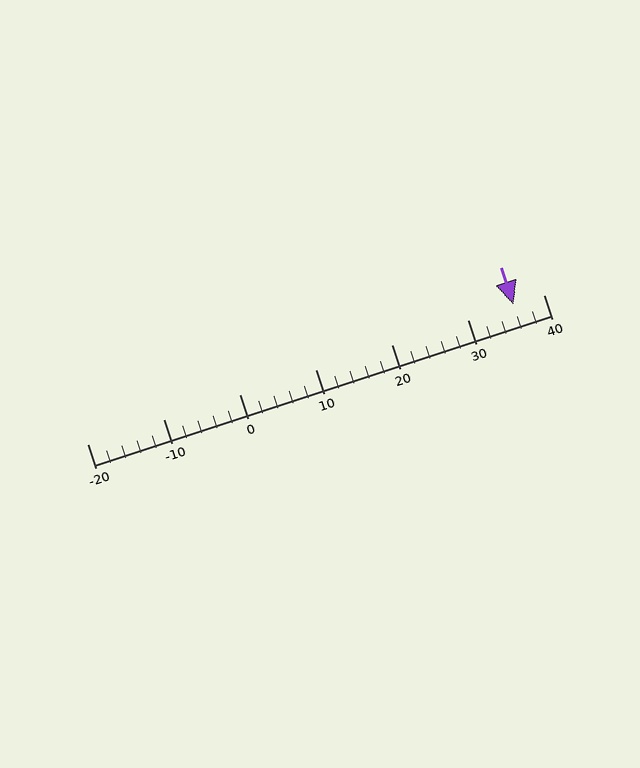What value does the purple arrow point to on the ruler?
The purple arrow points to approximately 36.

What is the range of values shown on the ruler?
The ruler shows values from -20 to 40.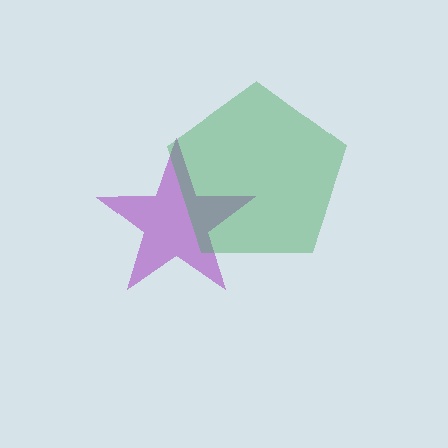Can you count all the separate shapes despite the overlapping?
Yes, there are 2 separate shapes.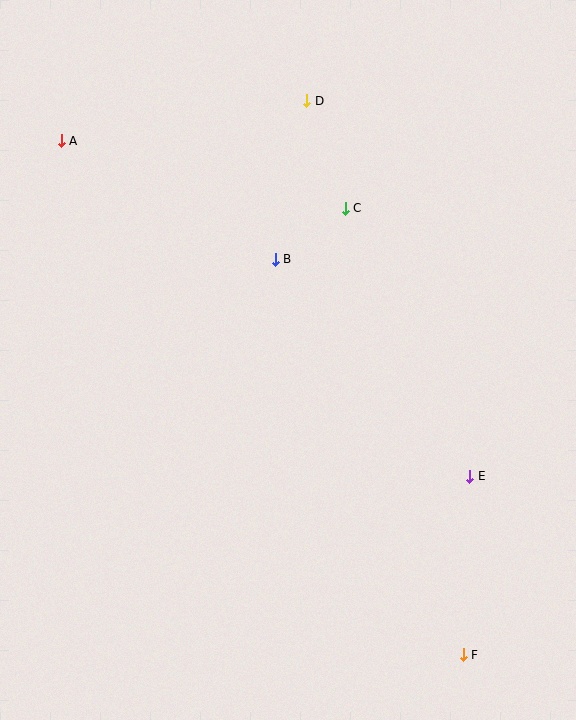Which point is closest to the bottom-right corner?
Point F is closest to the bottom-right corner.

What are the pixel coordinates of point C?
Point C is at (345, 208).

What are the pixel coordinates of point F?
Point F is at (463, 655).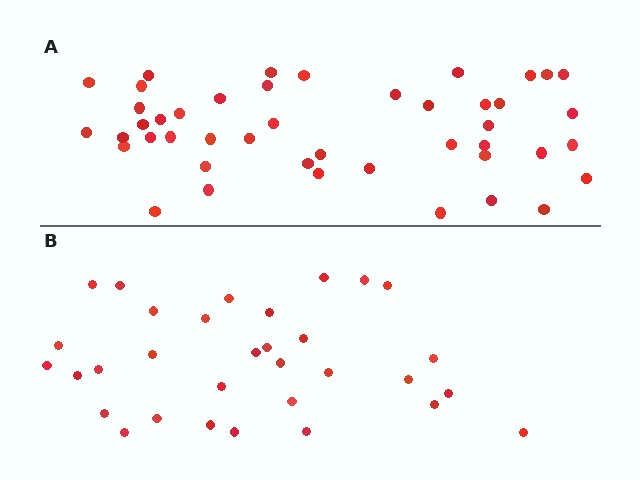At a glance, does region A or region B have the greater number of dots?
Region A (the top region) has more dots.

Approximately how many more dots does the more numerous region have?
Region A has approximately 15 more dots than region B.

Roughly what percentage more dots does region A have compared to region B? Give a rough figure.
About 40% more.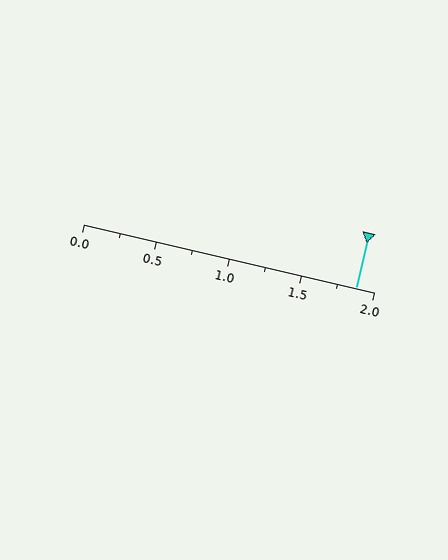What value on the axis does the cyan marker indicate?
The marker indicates approximately 1.88.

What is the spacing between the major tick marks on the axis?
The major ticks are spaced 0.5 apart.